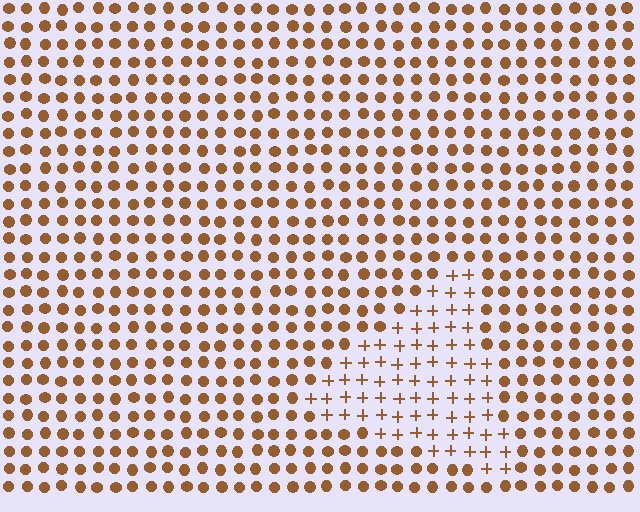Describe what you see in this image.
The image is filled with small brown elements arranged in a uniform grid. A triangle-shaped region contains plus signs, while the surrounding area contains circles. The boundary is defined purely by the change in element shape.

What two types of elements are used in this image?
The image uses plus signs inside the triangle region and circles outside it.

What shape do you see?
I see a triangle.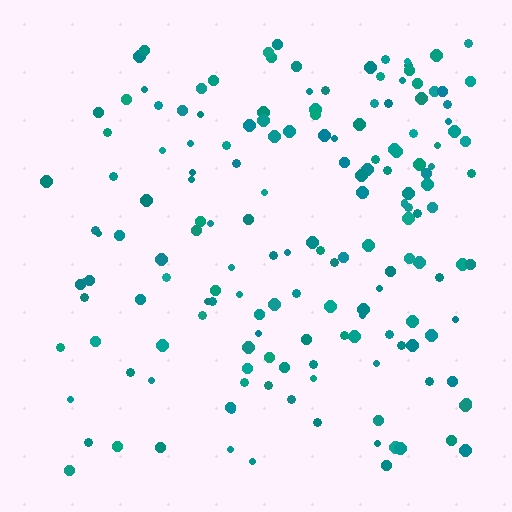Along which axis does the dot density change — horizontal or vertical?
Horizontal.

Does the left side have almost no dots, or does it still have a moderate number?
Still a moderate number, just noticeably fewer than the right.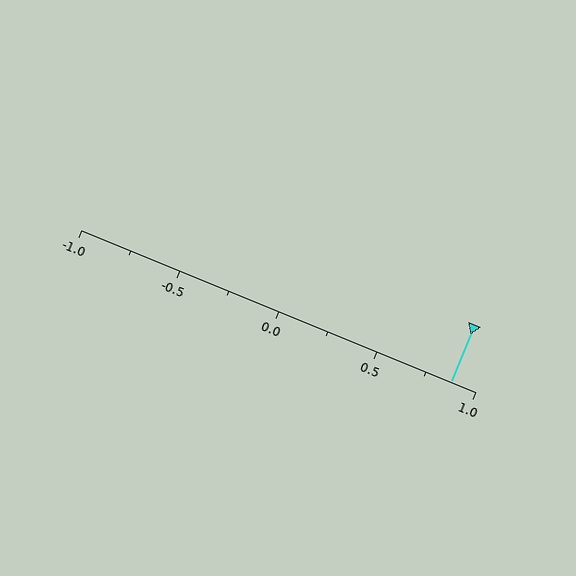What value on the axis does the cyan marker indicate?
The marker indicates approximately 0.88.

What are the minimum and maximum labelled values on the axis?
The axis runs from -1.0 to 1.0.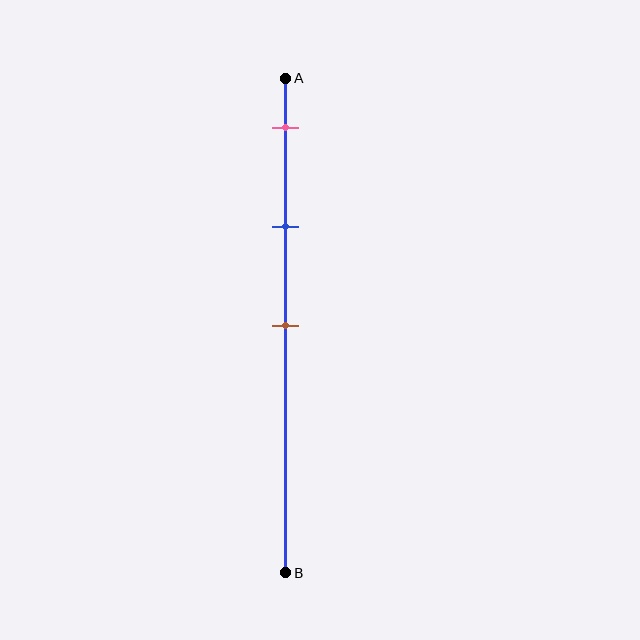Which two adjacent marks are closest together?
The pink and blue marks are the closest adjacent pair.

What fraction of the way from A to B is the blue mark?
The blue mark is approximately 30% (0.3) of the way from A to B.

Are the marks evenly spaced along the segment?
Yes, the marks are approximately evenly spaced.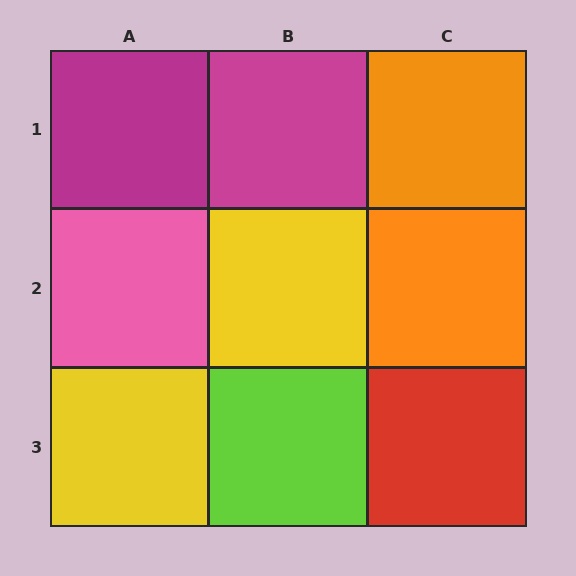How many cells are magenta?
2 cells are magenta.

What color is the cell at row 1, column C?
Orange.